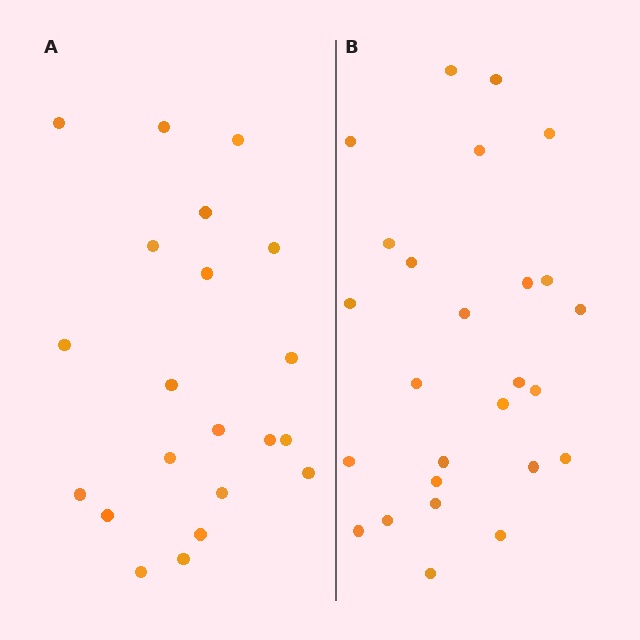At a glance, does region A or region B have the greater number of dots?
Region B (the right region) has more dots.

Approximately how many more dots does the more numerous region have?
Region B has about 5 more dots than region A.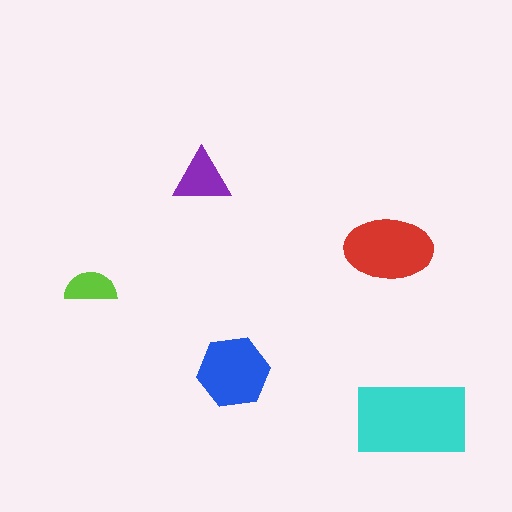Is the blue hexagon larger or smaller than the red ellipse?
Smaller.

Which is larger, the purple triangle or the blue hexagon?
The blue hexagon.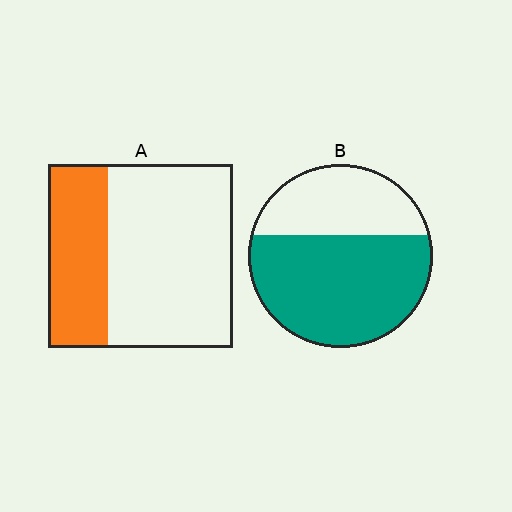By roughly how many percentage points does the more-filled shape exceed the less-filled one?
By roughly 30 percentage points (B over A).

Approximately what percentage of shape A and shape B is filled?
A is approximately 30% and B is approximately 65%.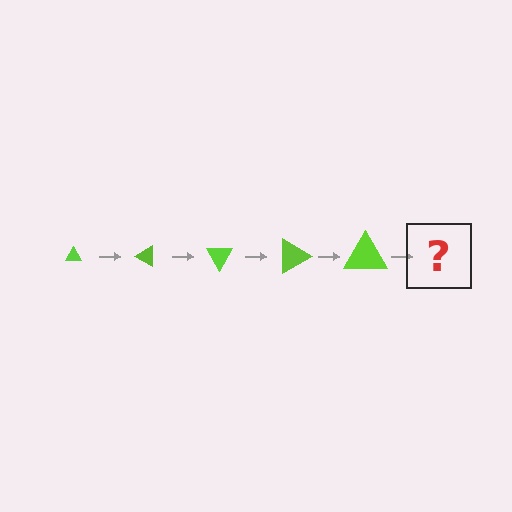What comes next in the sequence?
The next element should be a triangle, larger than the previous one and rotated 150 degrees from the start.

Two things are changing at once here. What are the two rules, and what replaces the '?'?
The two rules are that the triangle grows larger each step and it rotates 30 degrees each step. The '?' should be a triangle, larger than the previous one and rotated 150 degrees from the start.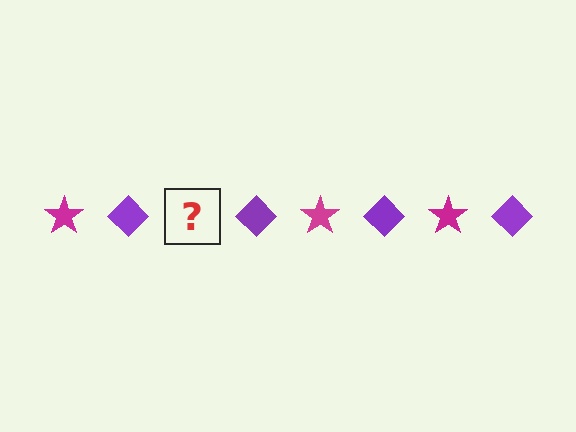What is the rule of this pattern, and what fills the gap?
The rule is that the pattern alternates between magenta star and purple diamond. The gap should be filled with a magenta star.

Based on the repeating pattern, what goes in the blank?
The blank should be a magenta star.